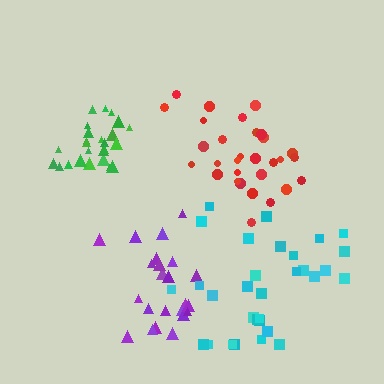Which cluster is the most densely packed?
Green.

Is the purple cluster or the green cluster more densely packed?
Green.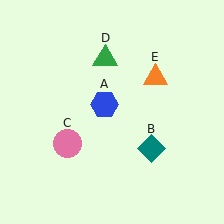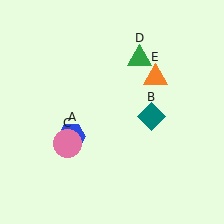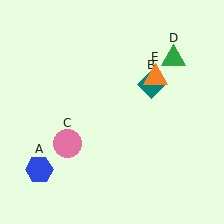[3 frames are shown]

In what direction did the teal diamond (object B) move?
The teal diamond (object B) moved up.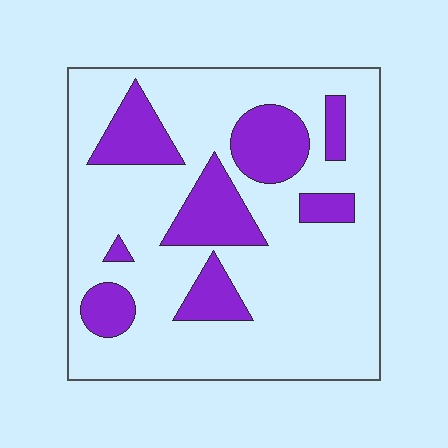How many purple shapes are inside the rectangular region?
8.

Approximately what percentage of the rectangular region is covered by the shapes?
Approximately 25%.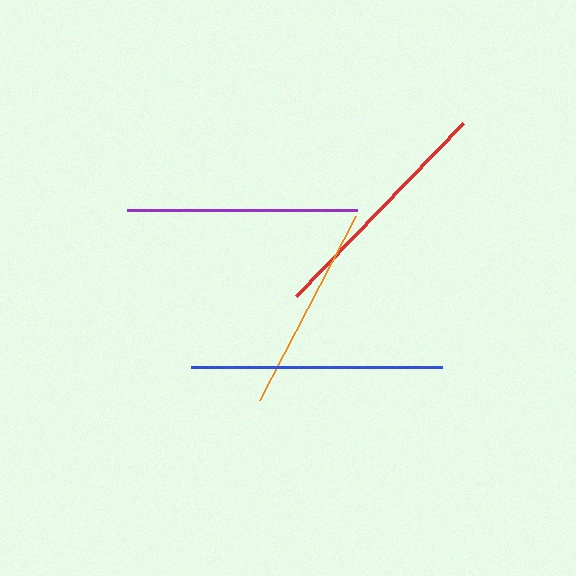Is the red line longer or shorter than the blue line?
The blue line is longer than the red line.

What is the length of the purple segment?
The purple segment is approximately 229 pixels long.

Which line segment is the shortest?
The orange line is the shortest at approximately 207 pixels.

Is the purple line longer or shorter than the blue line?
The blue line is longer than the purple line.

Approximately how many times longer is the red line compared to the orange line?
The red line is approximately 1.2 times the length of the orange line.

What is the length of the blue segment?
The blue segment is approximately 251 pixels long.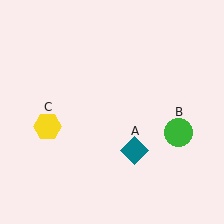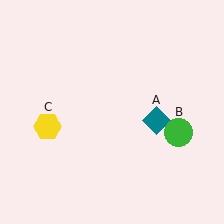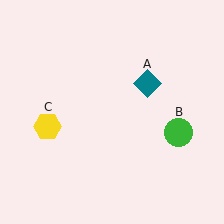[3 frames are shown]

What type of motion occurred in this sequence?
The teal diamond (object A) rotated counterclockwise around the center of the scene.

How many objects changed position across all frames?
1 object changed position: teal diamond (object A).